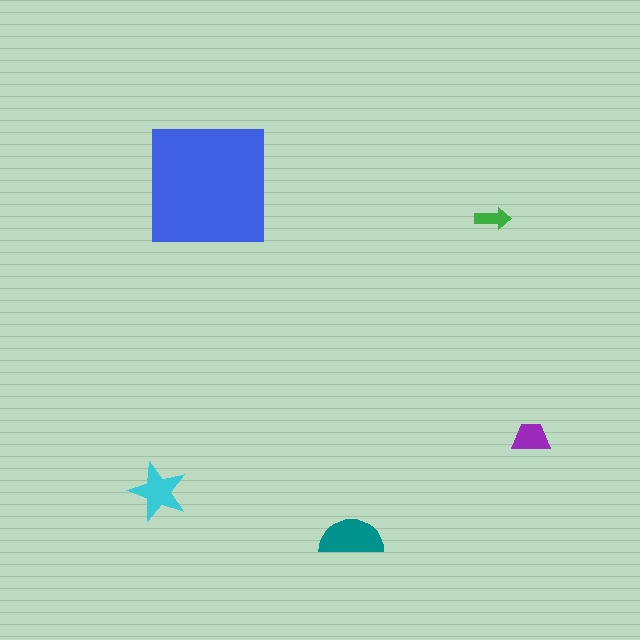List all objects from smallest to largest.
The green arrow, the purple trapezoid, the cyan star, the teal semicircle, the blue square.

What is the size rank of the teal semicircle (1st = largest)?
2nd.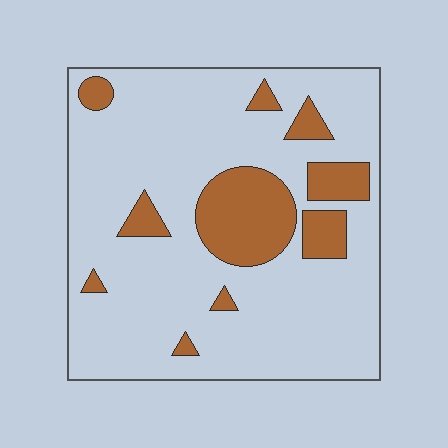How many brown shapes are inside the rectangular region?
10.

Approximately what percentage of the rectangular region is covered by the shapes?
Approximately 20%.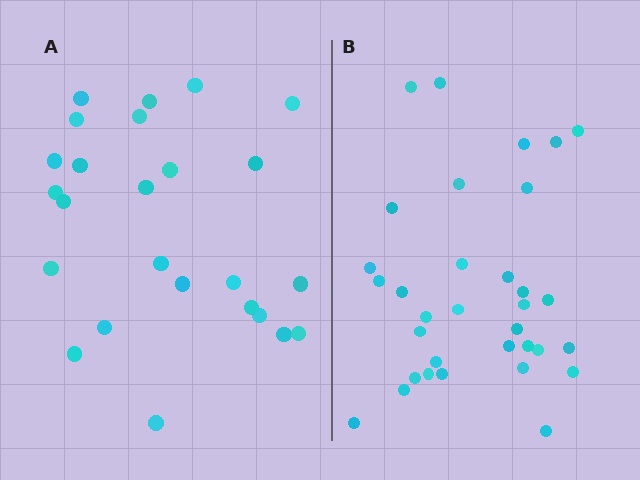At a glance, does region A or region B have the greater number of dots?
Region B (the right region) has more dots.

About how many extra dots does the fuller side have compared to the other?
Region B has roughly 8 or so more dots than region A.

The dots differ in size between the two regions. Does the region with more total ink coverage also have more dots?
No. Region A has more total ink coverage because its dots are larger, but region B actually contains more individual dots. Total area can be misleading — the number of items is what matters here.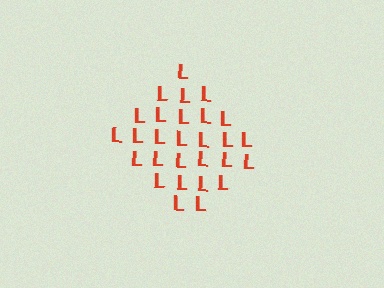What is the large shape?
The large shape is a diamond.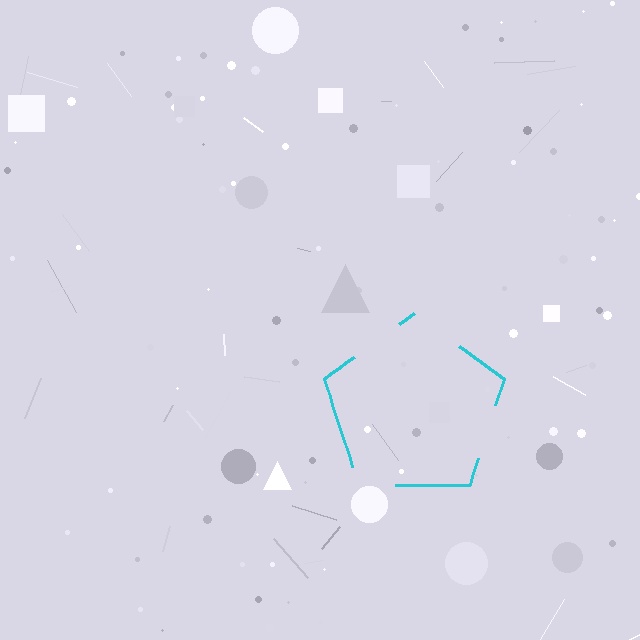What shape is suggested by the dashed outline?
The dashed outline suggests a pentagon.